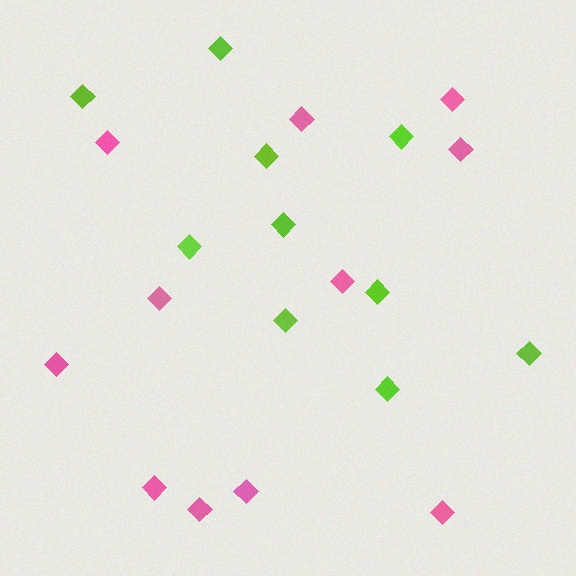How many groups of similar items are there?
There are 2 groups: one group of lime diamonds (10) and one group of pink diamonds (11).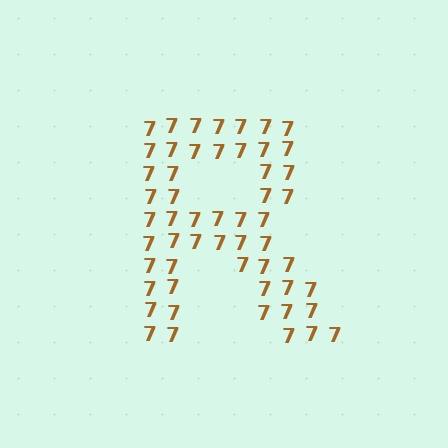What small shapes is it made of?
It is made of small digit 7's.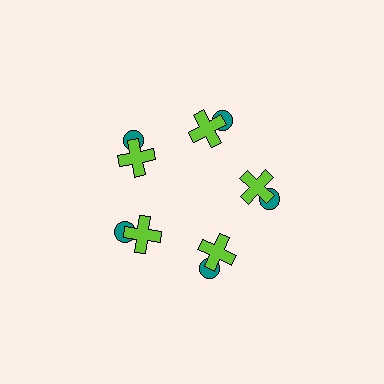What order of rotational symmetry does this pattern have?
This pattern has 5-fold rotational symmetry.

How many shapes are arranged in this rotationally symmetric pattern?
There are 10 shapes, arranged in 5 groups of 2.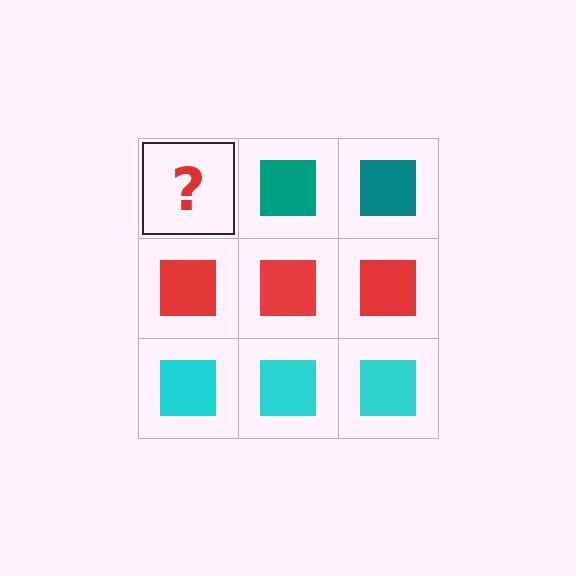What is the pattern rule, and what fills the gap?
The rule is that each row has a consistent color. The gap should be filled with a teal square.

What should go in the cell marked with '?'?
The missing cell should contain a teal square.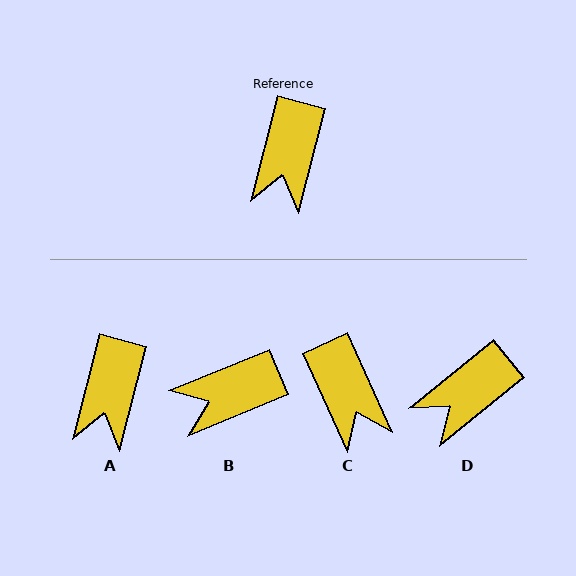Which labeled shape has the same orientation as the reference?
A.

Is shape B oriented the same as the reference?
No, it is off by about 53 degrees.